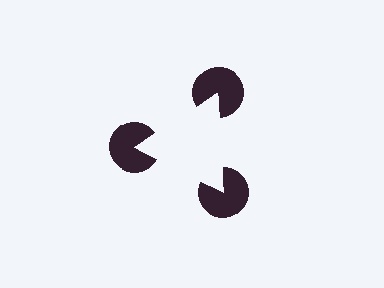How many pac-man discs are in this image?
There are 3 — one at each vertex of the illusory triangle.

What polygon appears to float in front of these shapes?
An illusory triangle — its edges are inferred from the aligned wedge cuts in the pac-man discs, not physically drawn.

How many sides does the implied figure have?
3 sides.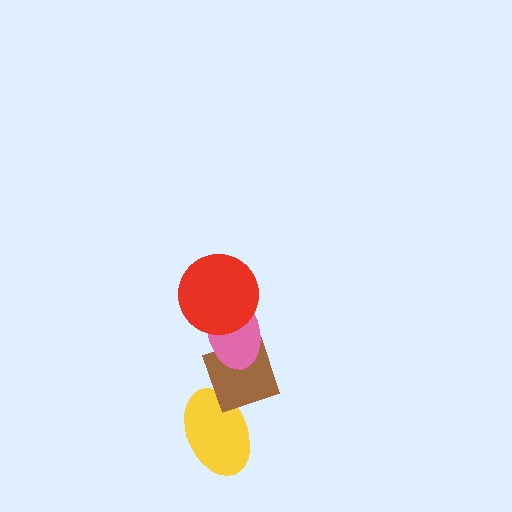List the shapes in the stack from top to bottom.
From top to bottom: the red circle, the pink ellipse, the brown diamond, the yellow ellipse.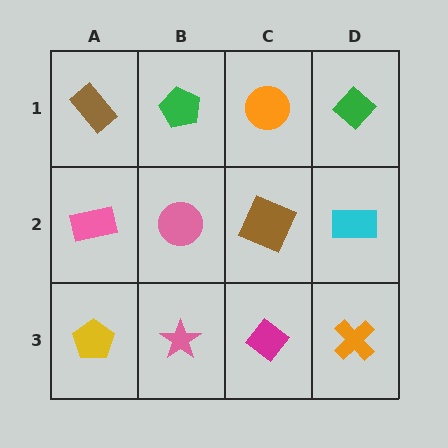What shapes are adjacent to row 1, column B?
A pink circle (row 2, column B), a brown rectangle (row 1, column A), an orange circle (row 1, column C).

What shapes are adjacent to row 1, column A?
A pink rectangle (row 2, column A), a green pentagon (row 1, column B).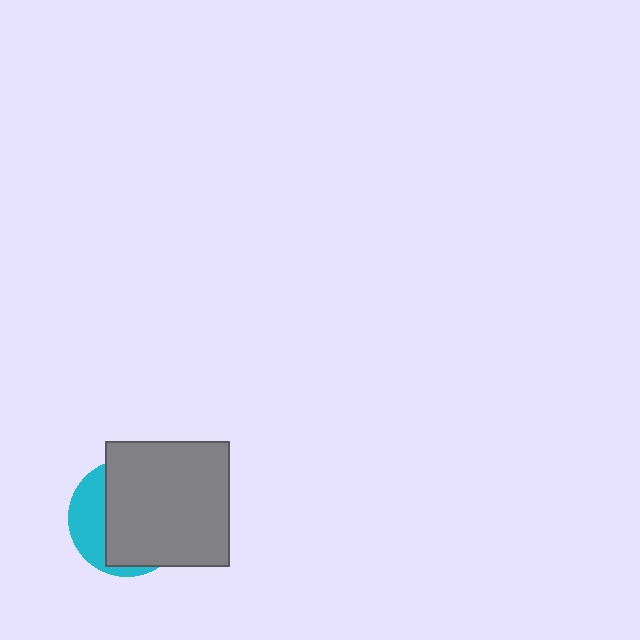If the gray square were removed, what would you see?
You would see the complete cyan circle.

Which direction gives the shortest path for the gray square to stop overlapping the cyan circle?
Moving right gives the shortest separation.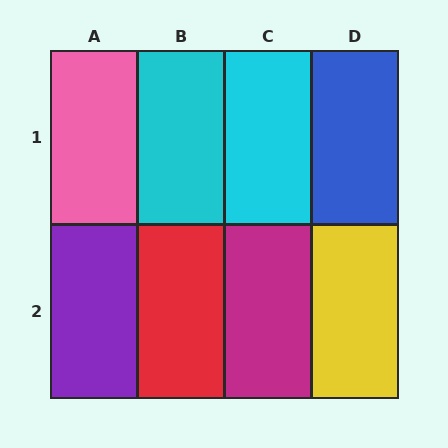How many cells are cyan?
2 cells are cyan.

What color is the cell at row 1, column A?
Pink.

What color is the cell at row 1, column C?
Cyan.